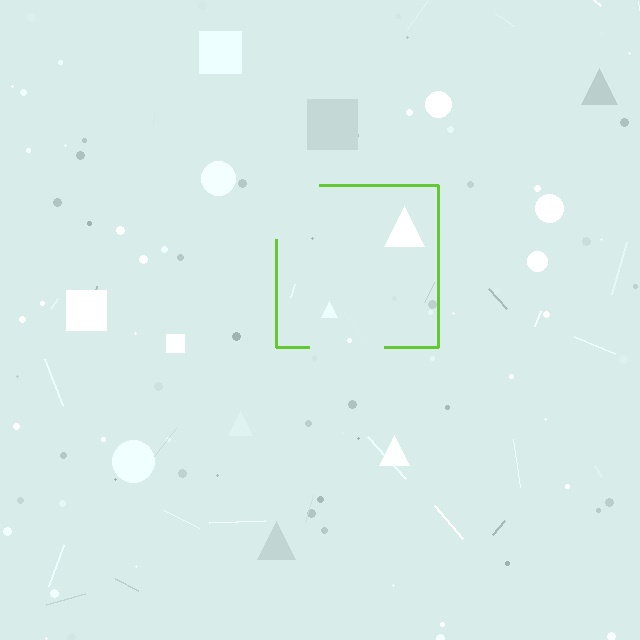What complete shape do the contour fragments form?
The contour fragments form a square.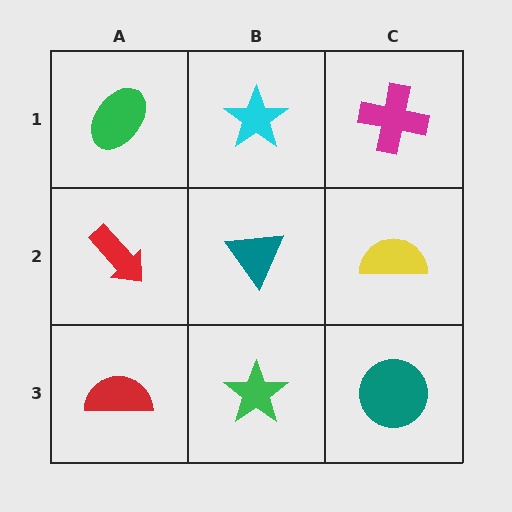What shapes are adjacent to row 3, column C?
A yellow semicircle (row 2, column C), a green star (row 3, column B).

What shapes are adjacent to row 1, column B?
A teal triangle (row 2, column B), a green ellipse (row 1, column A), a magenta cross (row 1, column C).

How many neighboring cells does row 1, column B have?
3.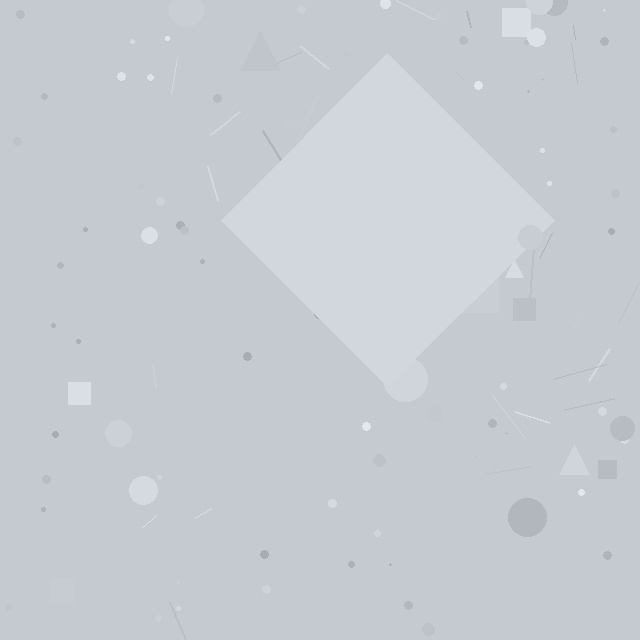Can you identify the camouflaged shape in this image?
The camouflaged shape is a diamond.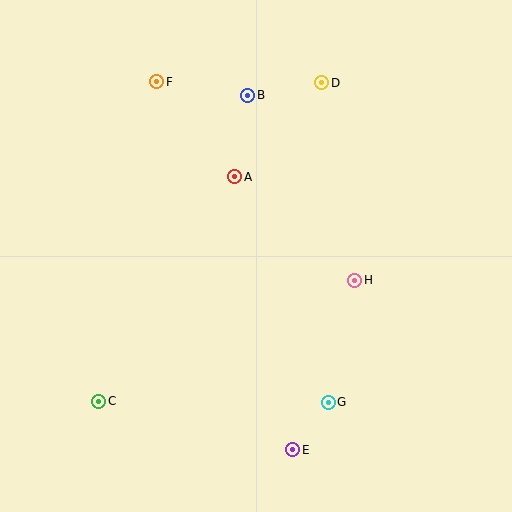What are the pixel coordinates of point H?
Point H is at (355, 280).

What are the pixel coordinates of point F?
Point F is at (157, 82).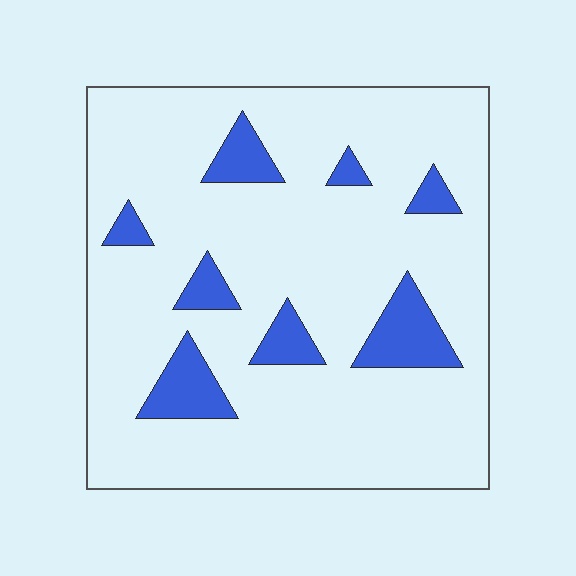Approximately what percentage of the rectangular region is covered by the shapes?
Approximately 15%.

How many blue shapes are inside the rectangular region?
8.